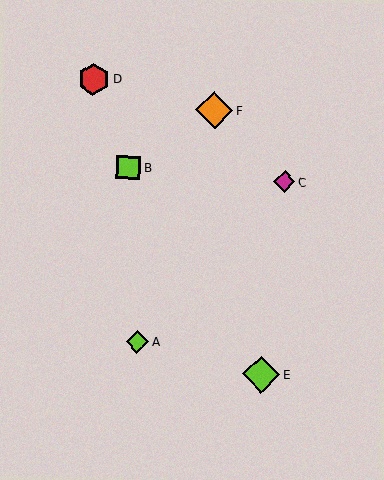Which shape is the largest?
The orange diamond (labeled F) is the largest.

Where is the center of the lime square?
The center of the lime square is at (128, 167).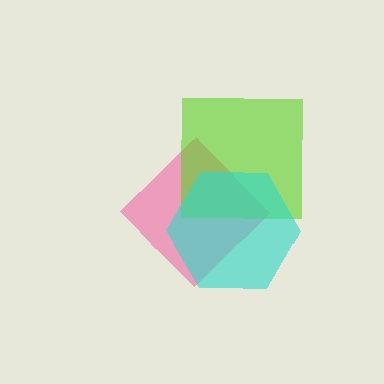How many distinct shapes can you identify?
There are 3 distinct shapes: a pink diamond, a lime square, a cyan hexagon.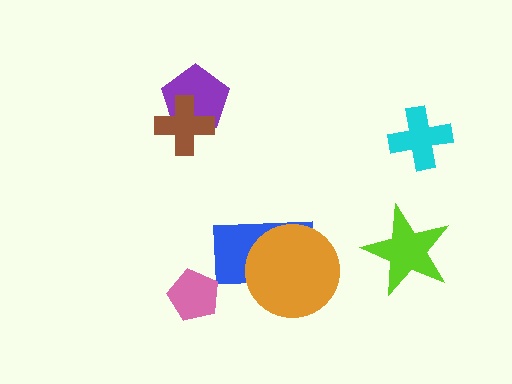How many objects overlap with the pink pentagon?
0 objects overlap with the pink pentagon.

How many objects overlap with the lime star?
0 objects overlap with the lime star.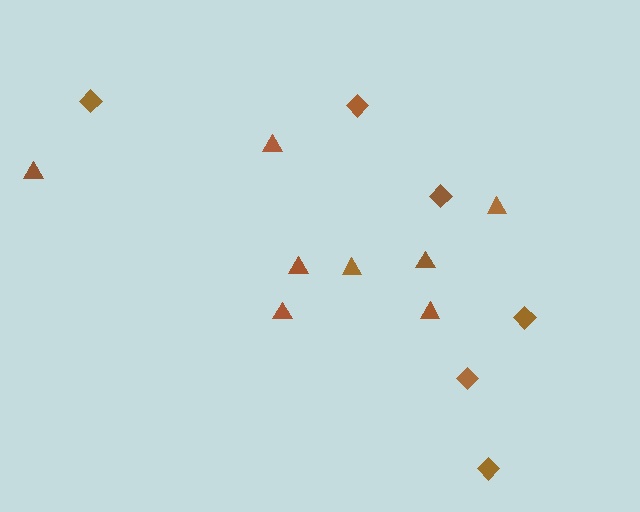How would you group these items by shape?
There are 2 groups: one group of triangles (8) and one group of diamonds (6).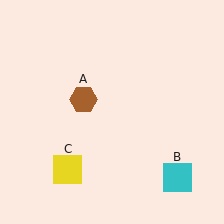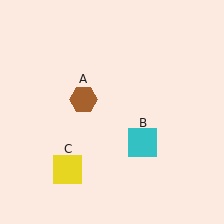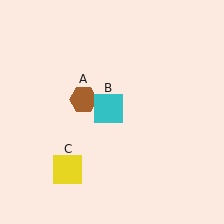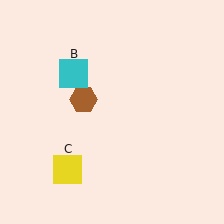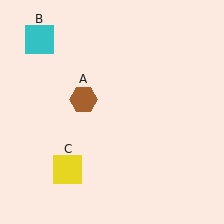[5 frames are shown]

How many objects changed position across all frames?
1 object changed position: cyan square (object B).